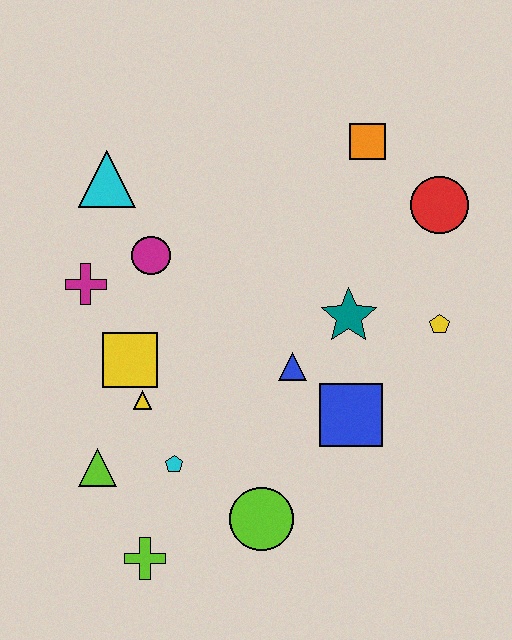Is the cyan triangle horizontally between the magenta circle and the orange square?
No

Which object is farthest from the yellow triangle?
The red circle is farthest from the yellow triangle.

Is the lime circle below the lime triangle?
Yes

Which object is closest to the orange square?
The red circle is closest to the orange square.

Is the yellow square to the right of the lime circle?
No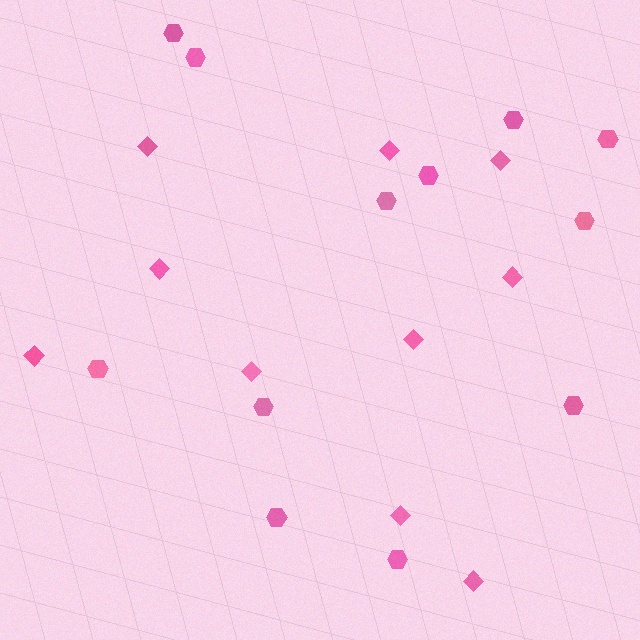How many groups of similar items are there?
There are 2 groups: one group of hexagons (12) and one group of diamonds (10).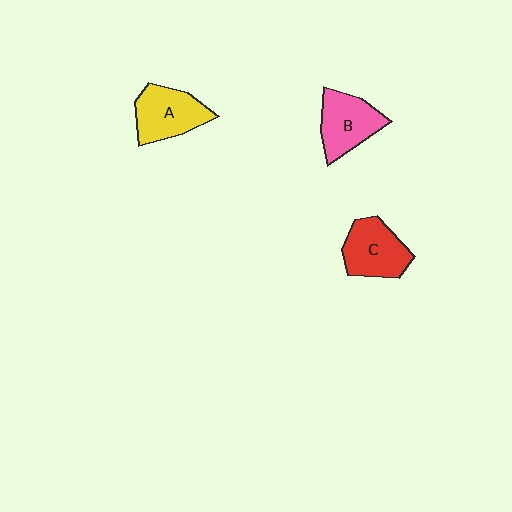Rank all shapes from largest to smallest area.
From largest to smallest: A (yellow), C (red), B (pink).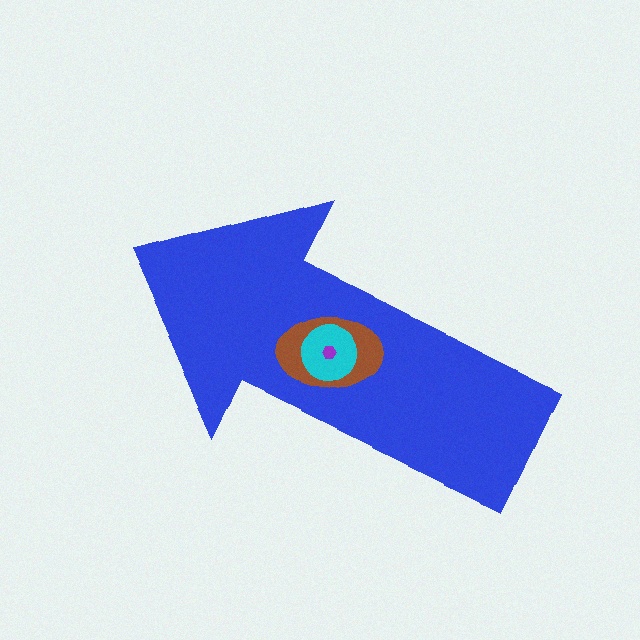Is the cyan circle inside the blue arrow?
Yes.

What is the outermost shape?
The blue arrow.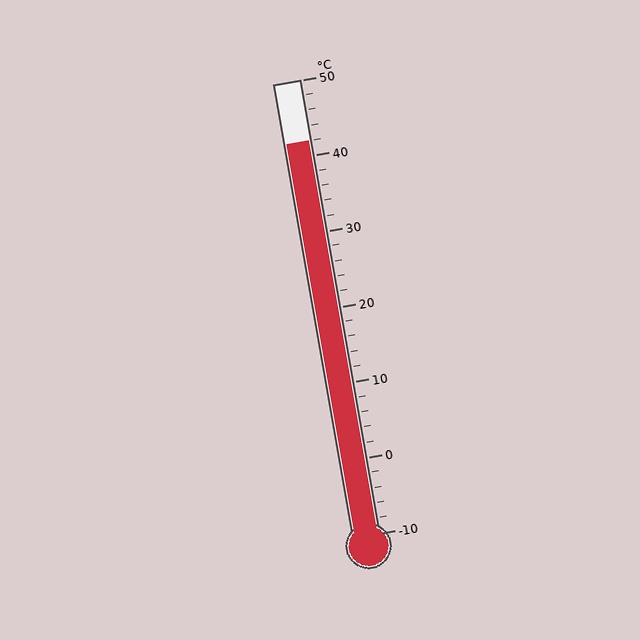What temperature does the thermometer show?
The thermometer shows approximately 42°C.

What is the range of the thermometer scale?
The thermometer scale ranges from -10°C to 50°C.